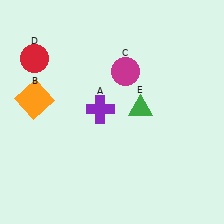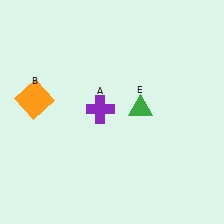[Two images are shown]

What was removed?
The magenta circle (C), the red circle (D) were removed in Image 2.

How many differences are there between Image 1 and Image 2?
There are 2 differences between the two images.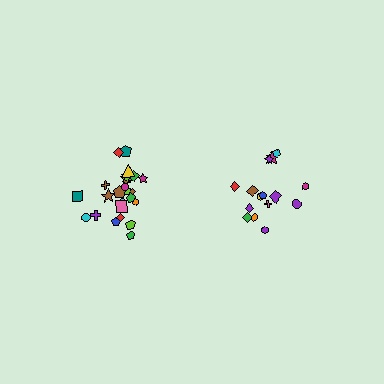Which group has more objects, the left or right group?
The left group.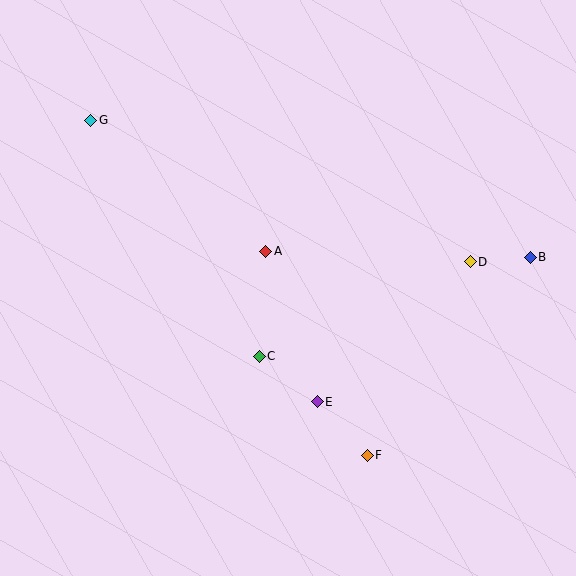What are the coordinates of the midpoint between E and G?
The midpoint between E and G is at (204, 261).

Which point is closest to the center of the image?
Point A at (266, 251) is closest to the center.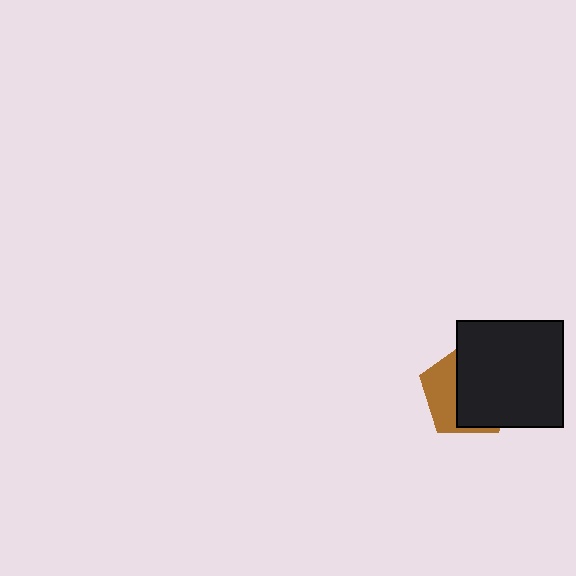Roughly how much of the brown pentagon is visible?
A small part of it is visible (roughly 37%).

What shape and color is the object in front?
The object in front is a black square.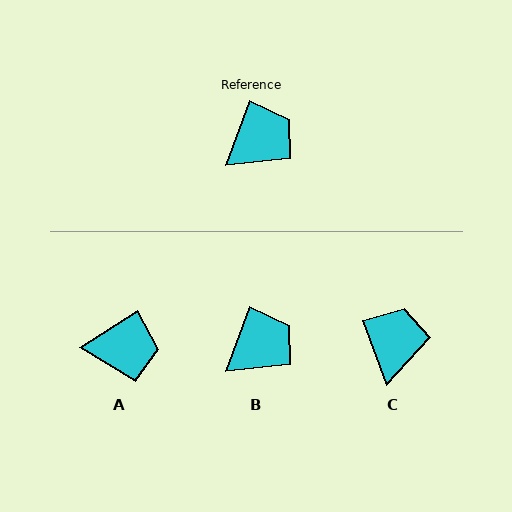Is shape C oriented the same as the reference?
No, it is off by about 41 degrees.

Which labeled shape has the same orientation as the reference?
B.